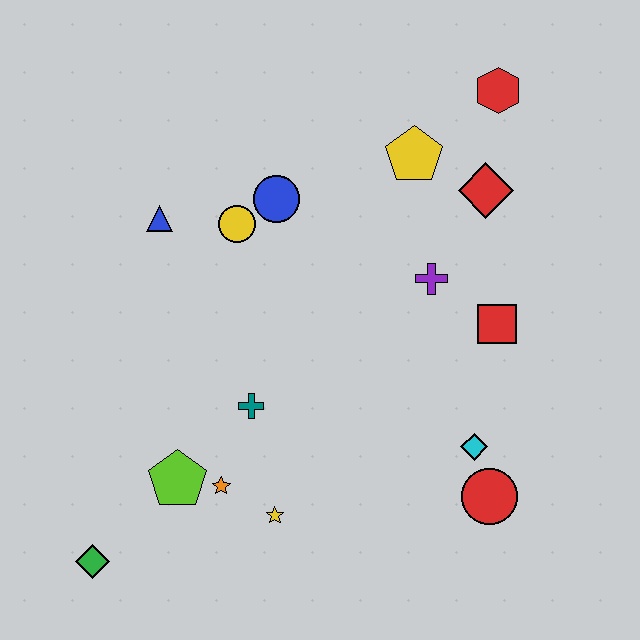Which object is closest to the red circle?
The cyan diamond is closest to the red circle.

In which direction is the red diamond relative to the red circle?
The red diamond is above the red circle.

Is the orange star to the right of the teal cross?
No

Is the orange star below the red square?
Yes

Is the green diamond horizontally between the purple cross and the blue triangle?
No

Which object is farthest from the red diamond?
The green diamond is farthest from the red diamond.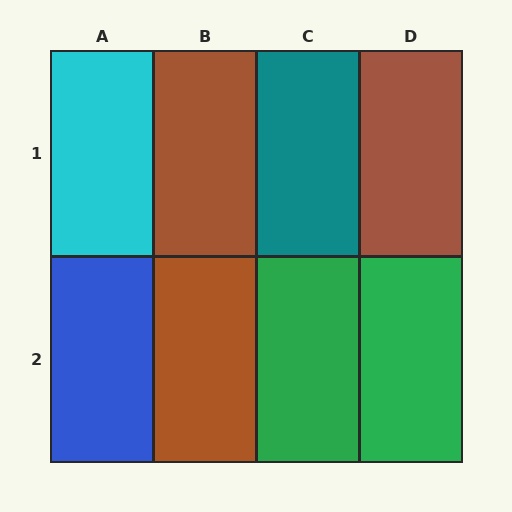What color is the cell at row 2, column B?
Brown.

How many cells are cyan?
1 cell is cyan.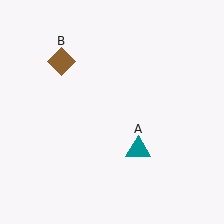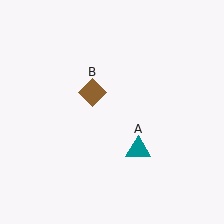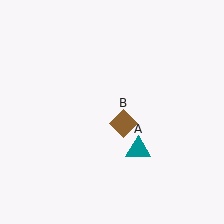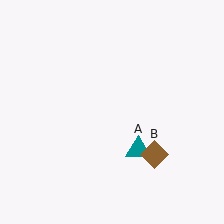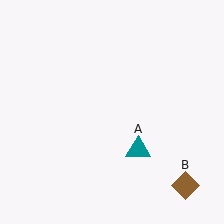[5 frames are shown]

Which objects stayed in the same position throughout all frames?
Teal triangle (object A) remained stationary.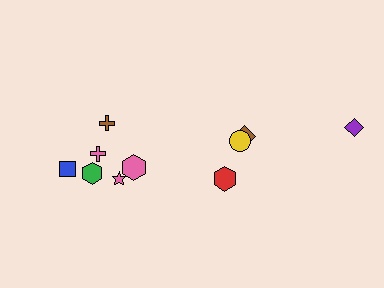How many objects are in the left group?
There are 6 objects.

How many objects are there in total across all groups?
There are 10 objects.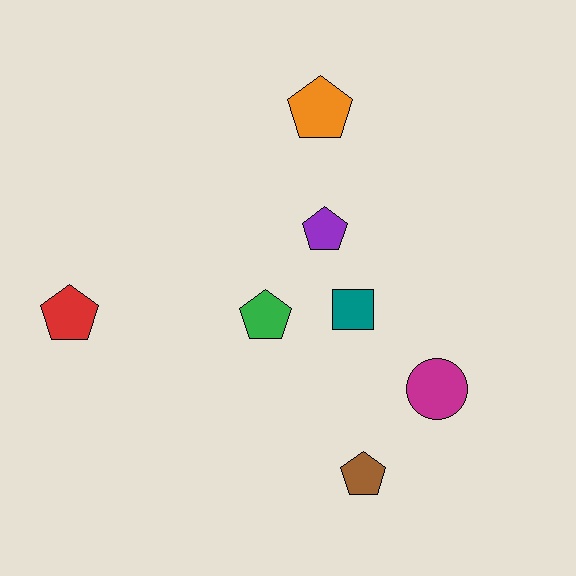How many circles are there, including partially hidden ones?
There is 1 circle.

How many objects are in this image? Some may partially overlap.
There are 7 objects.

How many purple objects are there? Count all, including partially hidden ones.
There is 1 purple object.